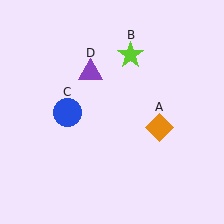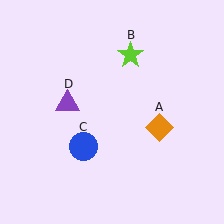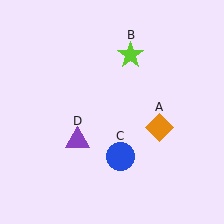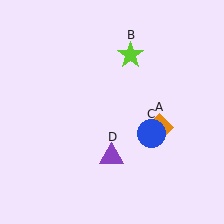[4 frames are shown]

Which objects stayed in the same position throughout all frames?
Orange diamond (object A) and lime star (object B) remained stationary.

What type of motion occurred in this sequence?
The blue circle (object C), purple triangle (object D) rotated counterclockwise around the center of the scene.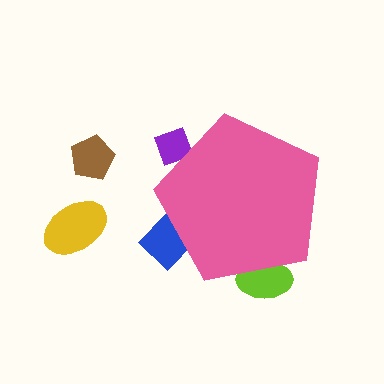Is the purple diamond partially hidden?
Yes, the purple diamond is partially hidden behind the pink pentagon.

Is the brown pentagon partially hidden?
No, the brown pentagon is fully visible.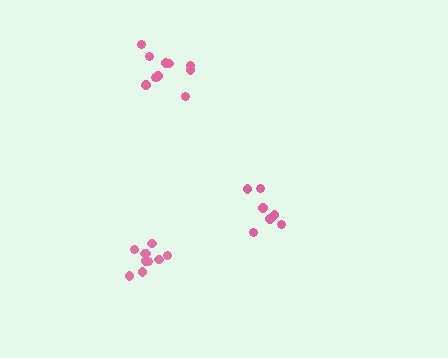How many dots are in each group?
Group 1: 7 dots, Group 2: 10 dots, Group 3: 12 dots (29 total).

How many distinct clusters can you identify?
There are 3 distinct clusters.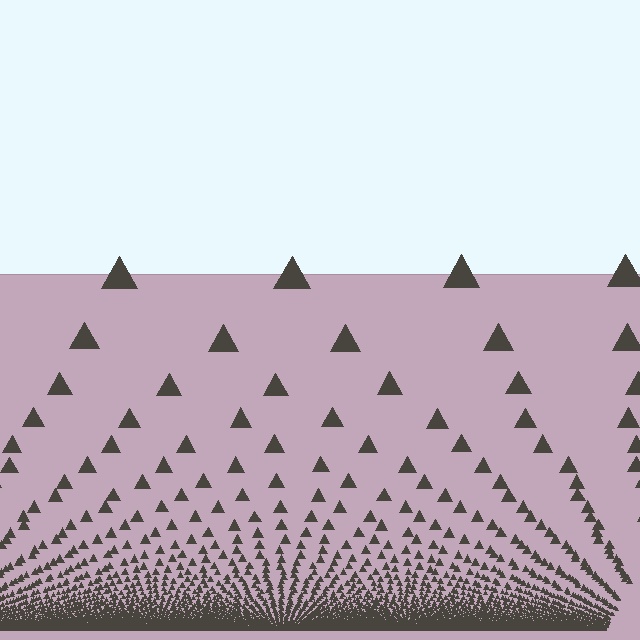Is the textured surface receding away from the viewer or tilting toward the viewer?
The surface appears to tilt toward the viewer. Texture elements get larger and sparser toward the top.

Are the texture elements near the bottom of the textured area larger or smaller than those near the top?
Smaller. The gradient is inverted — elements near the bottom are smaller and denser.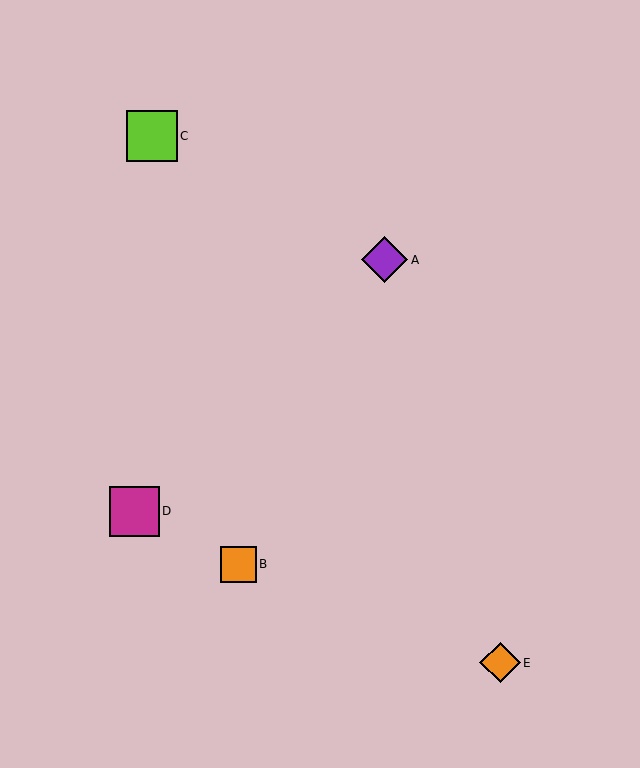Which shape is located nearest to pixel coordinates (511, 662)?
The orange diamond (labeled E) at (500, 663) is nearest to that location.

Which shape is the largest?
The lime square (labeled C) is the largest.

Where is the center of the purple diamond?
The center of the purple diamond is at (385, 260).